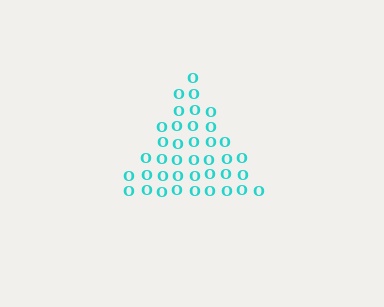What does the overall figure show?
The overall figure shows a triangle.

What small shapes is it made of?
It is made of small letter O's.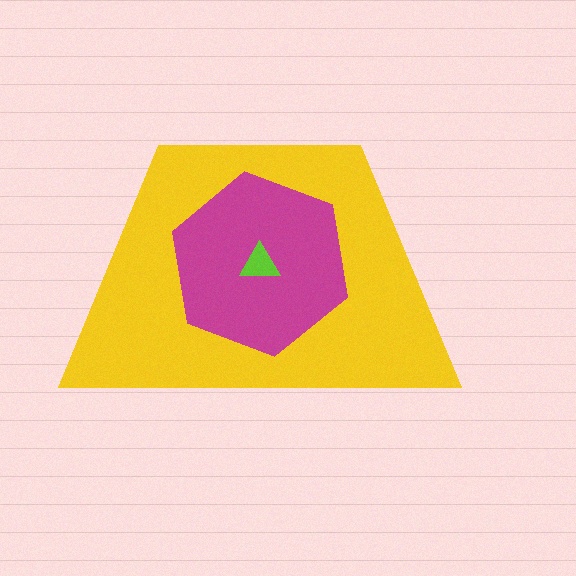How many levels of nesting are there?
3.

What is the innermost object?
The lime triangle.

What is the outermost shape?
The yellow trapezoid.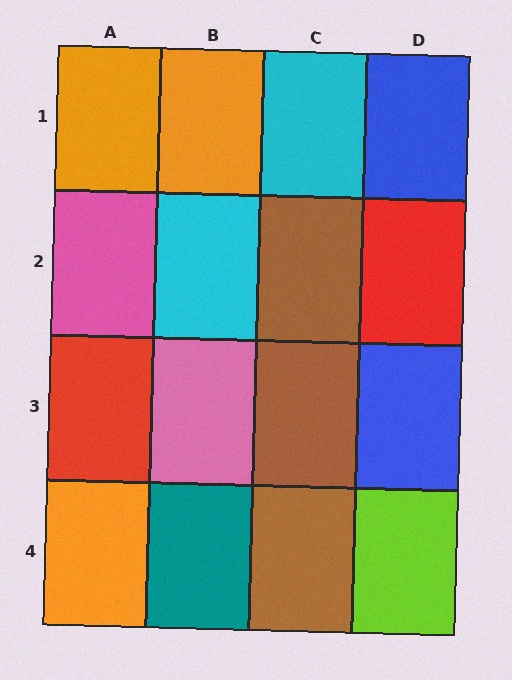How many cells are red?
2 cells are red.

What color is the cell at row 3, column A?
Red.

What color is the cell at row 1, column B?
Orange.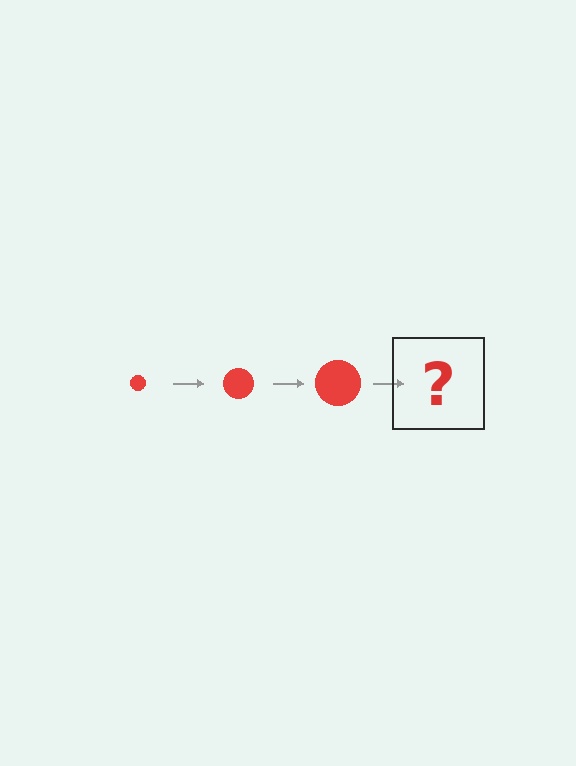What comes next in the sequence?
The next element should be a red circle, larger than the previous one.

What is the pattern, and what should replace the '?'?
The pattern is that the circle gets progressively larger each step. The '?' should be a red circle, larger than the previous one.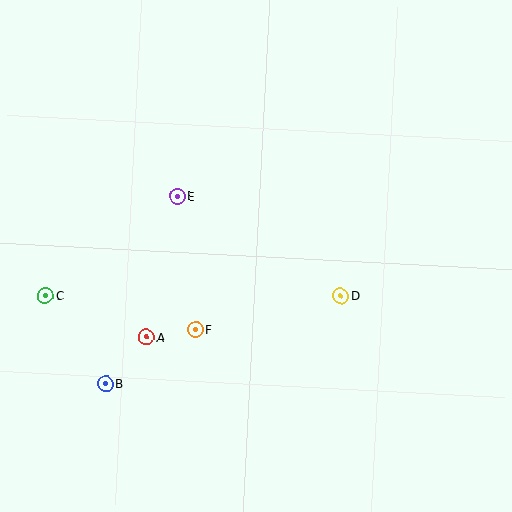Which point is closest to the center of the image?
Point D at (341, 296) is closest to the center.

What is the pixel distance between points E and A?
The distance between E and A is 144 pixels.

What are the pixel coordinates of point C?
Point C is at (45, 295).